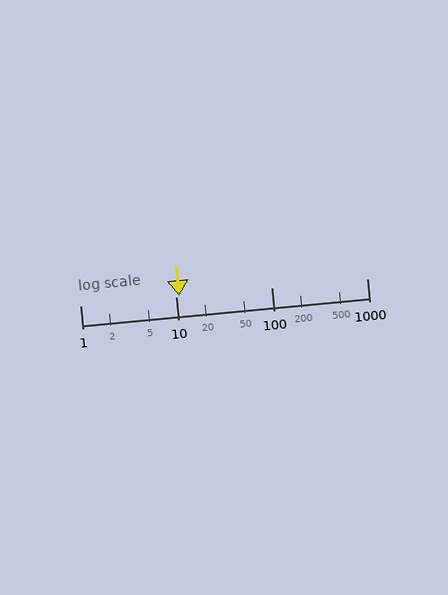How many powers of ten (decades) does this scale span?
The scale spans 3 decades, from 1 to 1000.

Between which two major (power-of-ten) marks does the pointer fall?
The pointer is between 10 and 100.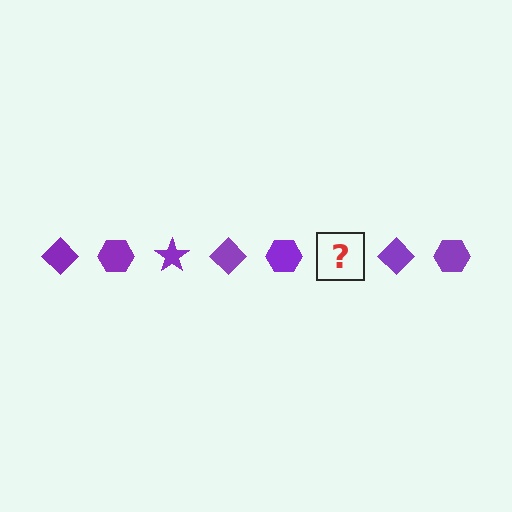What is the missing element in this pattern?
The missing element is a purple star.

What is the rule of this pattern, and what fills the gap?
The rule is that the pattern cycles through diamond, hexagon, star shapes in purple. The gap should be filled with a purple star.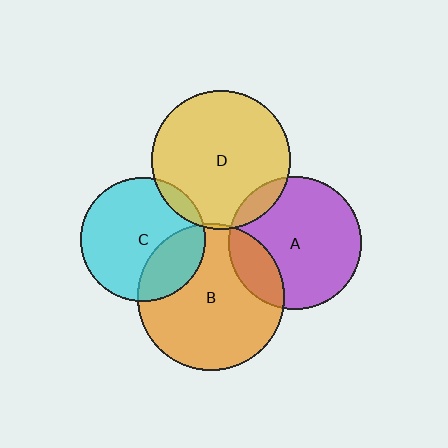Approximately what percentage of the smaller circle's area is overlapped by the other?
Approximately 10%.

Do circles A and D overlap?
Yes.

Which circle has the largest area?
Circle B (orange).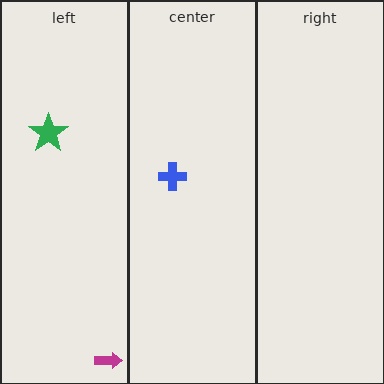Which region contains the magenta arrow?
The left region.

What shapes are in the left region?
The green star, the magenta arrow.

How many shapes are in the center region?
1.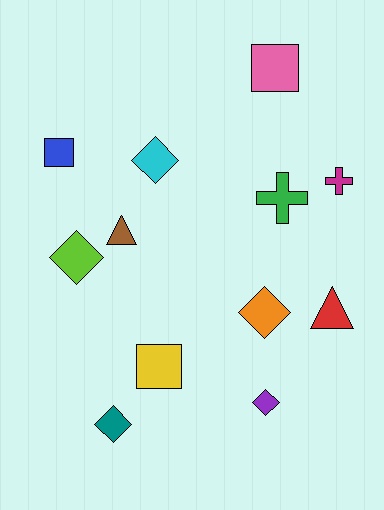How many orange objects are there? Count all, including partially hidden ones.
There is 1 orange object.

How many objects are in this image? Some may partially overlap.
There are 12 objects.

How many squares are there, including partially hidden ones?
There are 3 squares.